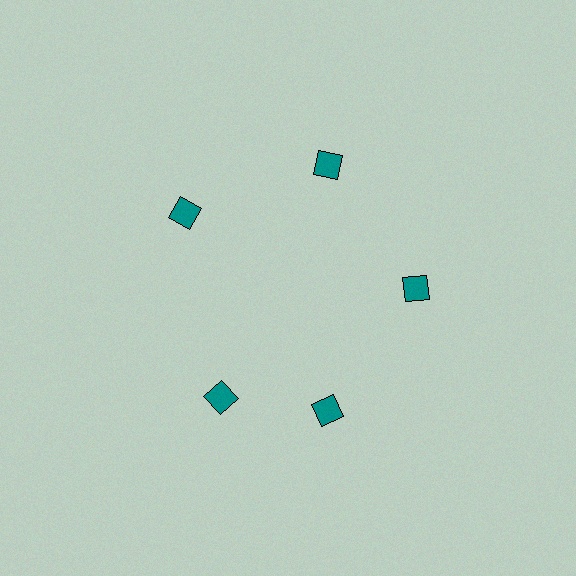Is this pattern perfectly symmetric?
No. The 5 teal diamonds are arranged in a ring, but one element near the 8 o'clock position is rotated out of alignment along the ring, breaking the 5-fold rotational symmetry.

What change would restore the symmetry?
The symmetry would be restored by rotating it back into even spacing with its neighbors so that all 5 diamonds sit at equal angles and equal distance from the center.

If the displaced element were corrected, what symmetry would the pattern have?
It would have 5-fold rotational symmetry — the pattern would map onto itself every 72 degrees.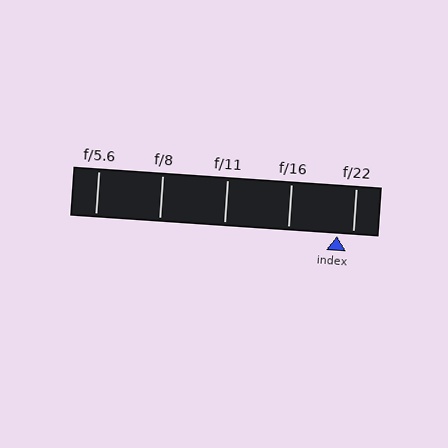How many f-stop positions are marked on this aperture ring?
There are 5 f-stop positions marked.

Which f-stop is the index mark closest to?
The index mark is closest to f/22.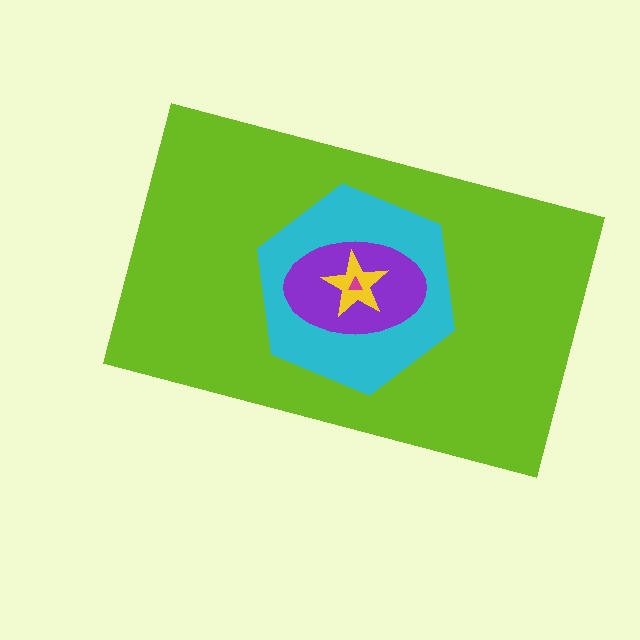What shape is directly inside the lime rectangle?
The cyan hexagon.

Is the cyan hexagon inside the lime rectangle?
Yes.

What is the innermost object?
The magenta triangle.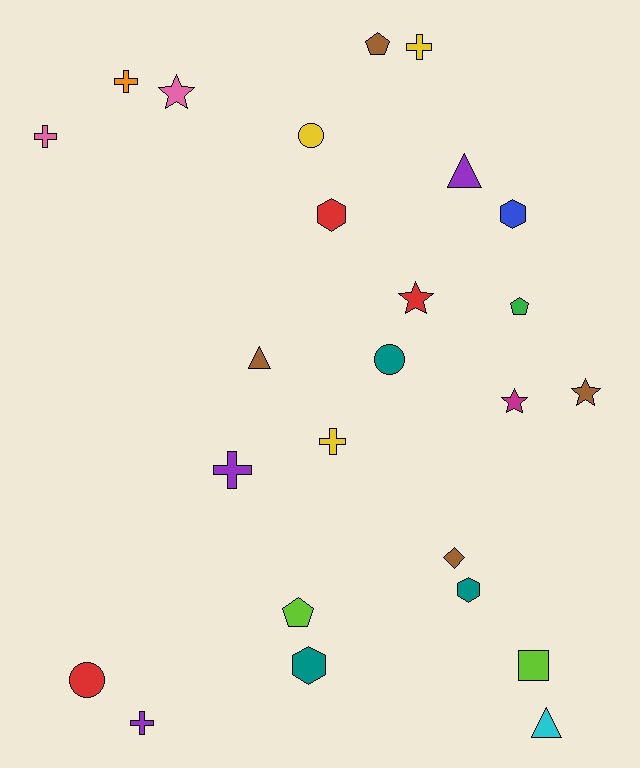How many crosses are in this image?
There are 6 crosses.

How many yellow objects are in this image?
There are 3 yellow objects.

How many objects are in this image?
There are 25 objects.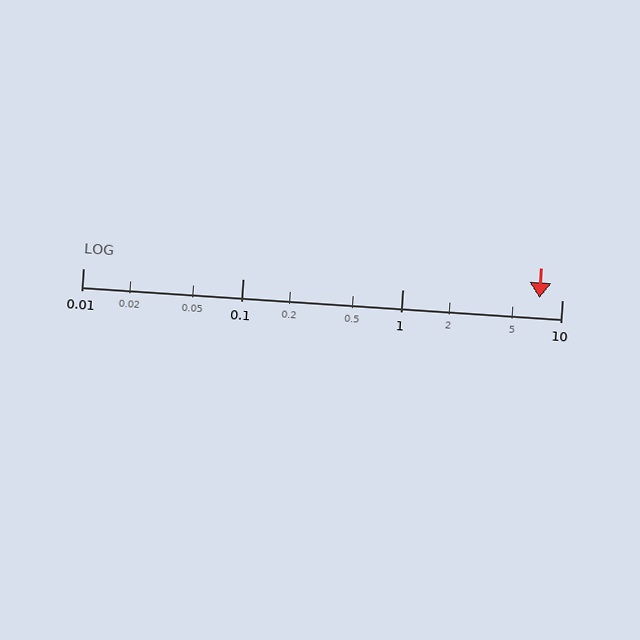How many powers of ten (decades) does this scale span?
The scale spans 3 decades, from 0.01 to 10.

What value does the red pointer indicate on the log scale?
The pointer indicates approximately 7.2.